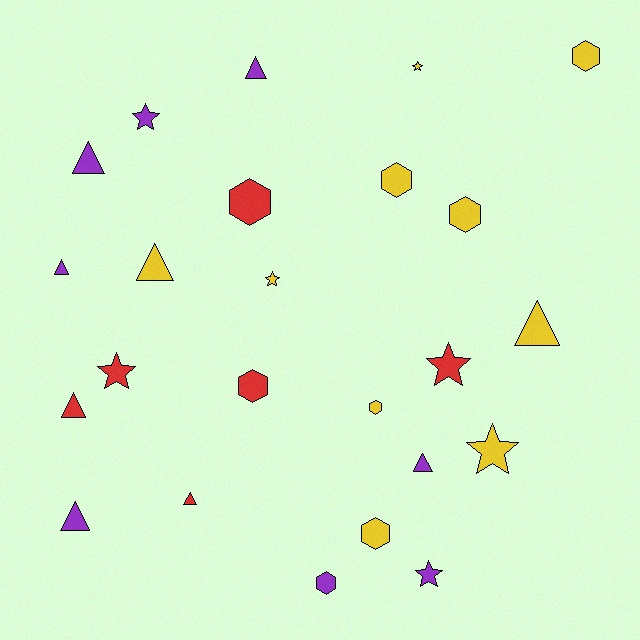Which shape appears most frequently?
Triangle, with 9 objects.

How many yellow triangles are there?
There are 2 yellow triangles.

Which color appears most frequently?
Yellow, with 10 objects.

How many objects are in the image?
There are 24 objects.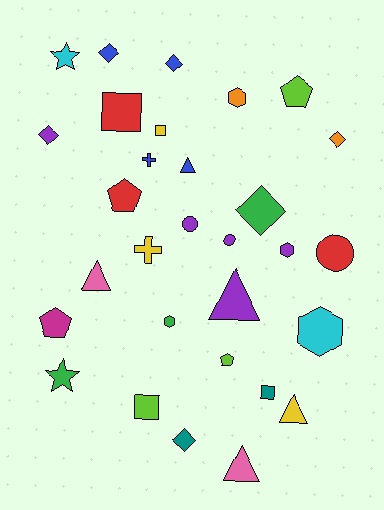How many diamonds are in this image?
There are 6 diamonds.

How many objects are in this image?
There are 30 objects.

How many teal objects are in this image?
There are 2 teal objects.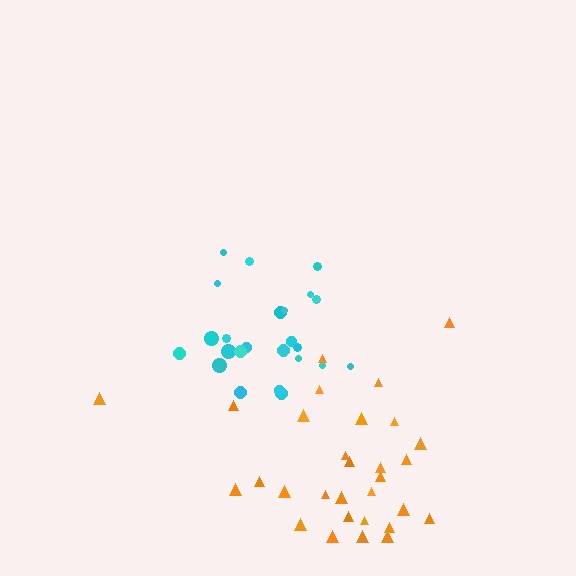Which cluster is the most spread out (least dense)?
Orange.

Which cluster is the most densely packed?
Cyan.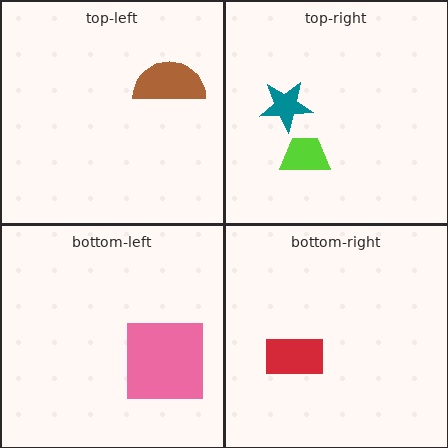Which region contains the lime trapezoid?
The top-right region.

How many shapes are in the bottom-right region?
1.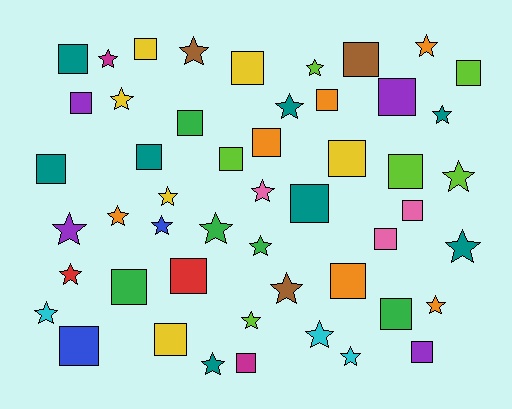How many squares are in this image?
There are 26 squares.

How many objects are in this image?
There are 50 objects.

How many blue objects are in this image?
There are 2 blue objects.